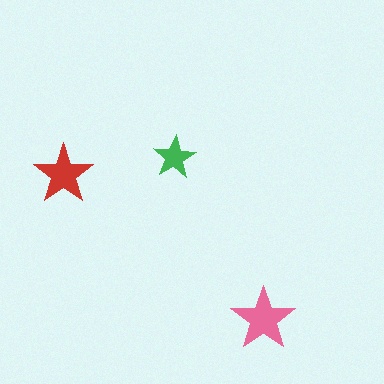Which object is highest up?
The green star is topmost.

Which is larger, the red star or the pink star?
The pink one.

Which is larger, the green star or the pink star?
The pink one.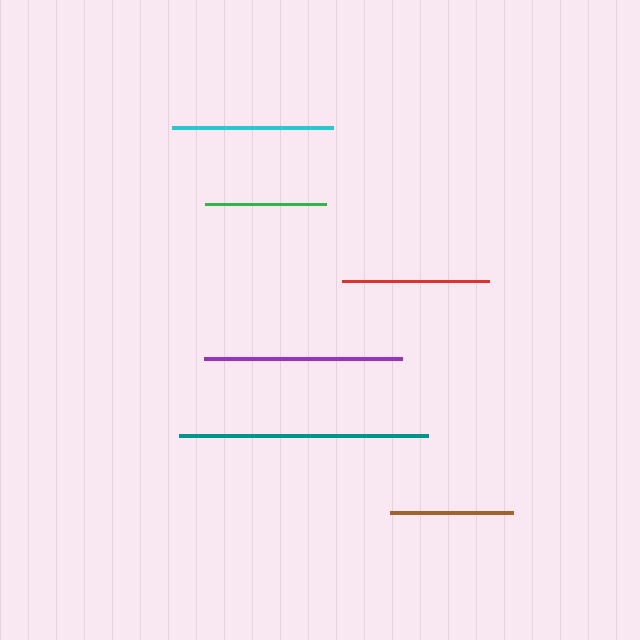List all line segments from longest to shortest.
From longest to shortest: teal, purple, cyan, red, brown, green.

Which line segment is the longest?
The teal line is the longest at approximately 249 pixels.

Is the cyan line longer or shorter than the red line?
The cyan line is longer than the red line.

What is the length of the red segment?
The red segment is approximately 148 pixels long.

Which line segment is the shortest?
The green line is the shortest at approximately 121 pixels.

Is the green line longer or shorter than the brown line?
The brown line is longer than the green line.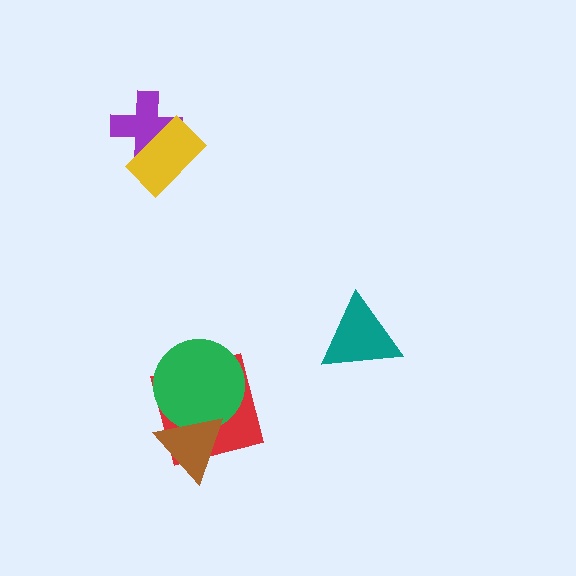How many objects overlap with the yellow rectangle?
1 object overlaps with the yellow rectangle.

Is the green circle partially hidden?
Yes, it is partially covered by another shape.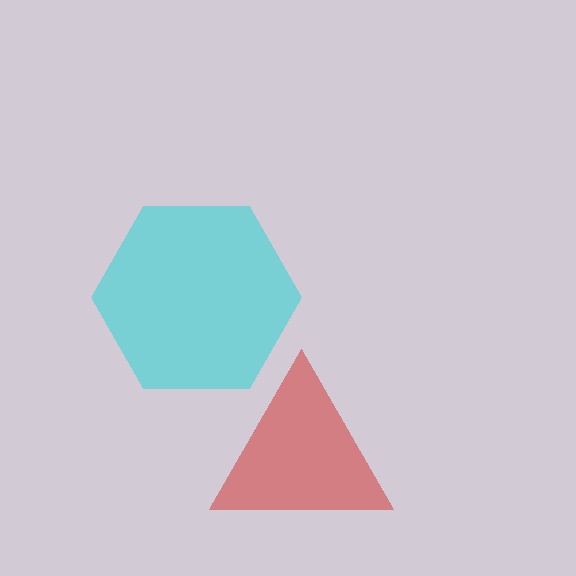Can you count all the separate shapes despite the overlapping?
Yes, there are 2 separate shapes.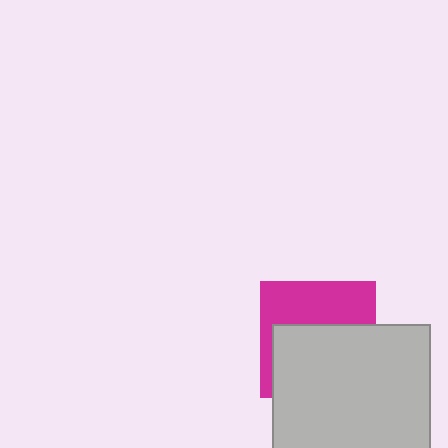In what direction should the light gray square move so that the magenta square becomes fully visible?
The light gray square should move down. That is the shortest direction to clear the overlap and leave the magenta square fully visible.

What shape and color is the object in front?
The object in front is a light gray square.